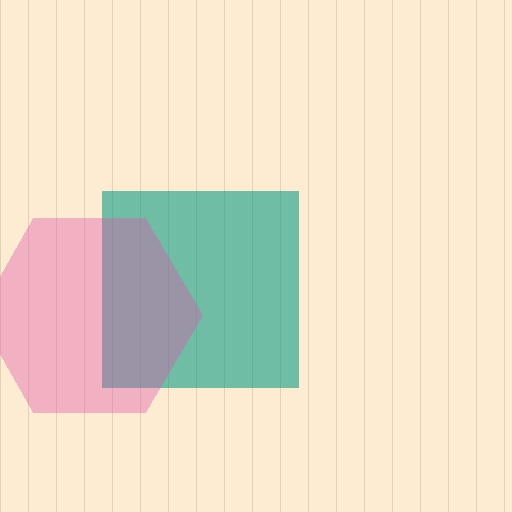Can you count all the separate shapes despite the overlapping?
Yes, there are 2 separate shapes.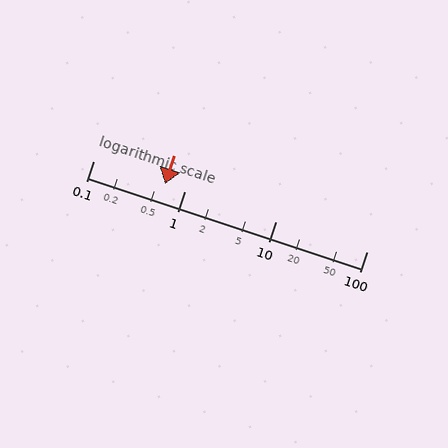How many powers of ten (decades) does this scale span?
The scale spans 3 decades, from 0.1 to 100.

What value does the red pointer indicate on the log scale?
The pointer indicates approximately 0.61.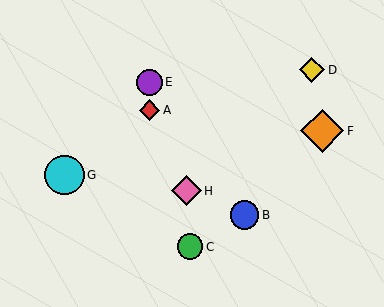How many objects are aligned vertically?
2 objects (A, E) are aligned vertically.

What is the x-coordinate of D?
Object D is at x≈312.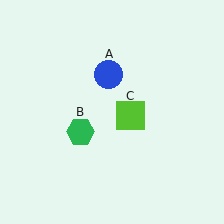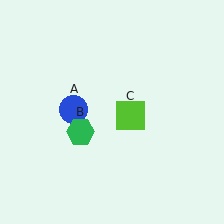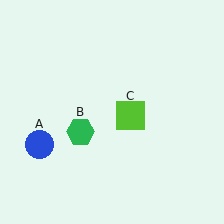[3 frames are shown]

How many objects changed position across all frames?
1 object changed position: blue circle (object A).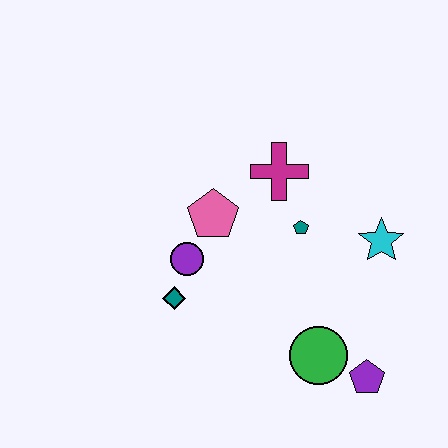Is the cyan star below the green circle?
No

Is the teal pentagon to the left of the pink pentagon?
No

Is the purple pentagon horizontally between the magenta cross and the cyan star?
Yes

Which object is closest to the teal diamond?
The purple circle is closest to the teal diamond.